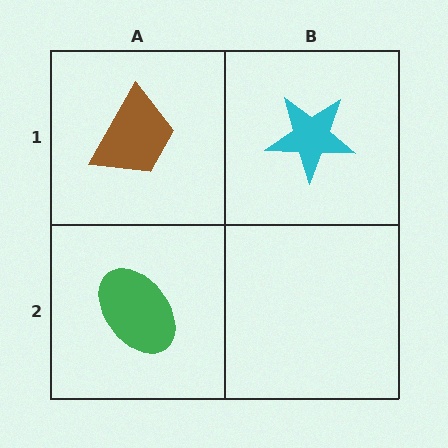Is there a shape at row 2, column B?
No, that cell is empty.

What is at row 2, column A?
A green ellipse.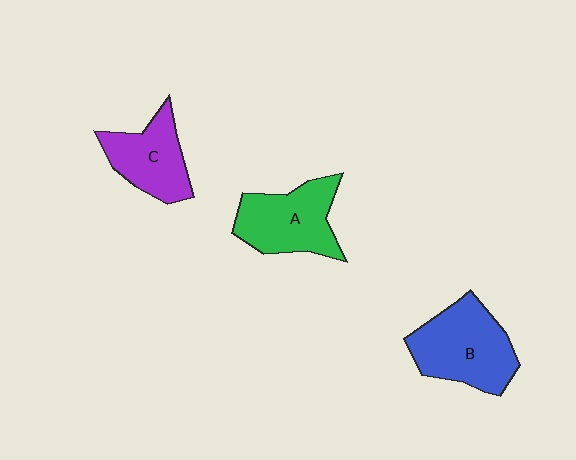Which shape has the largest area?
Shape B (blue).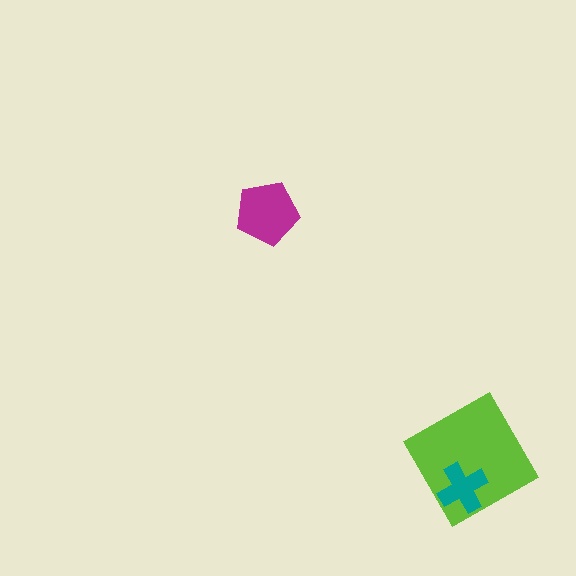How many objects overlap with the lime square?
1 object overlaps with the lime square.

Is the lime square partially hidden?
Yes, it is partially covered by another shape.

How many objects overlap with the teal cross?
1 object overlaps with the teal cross.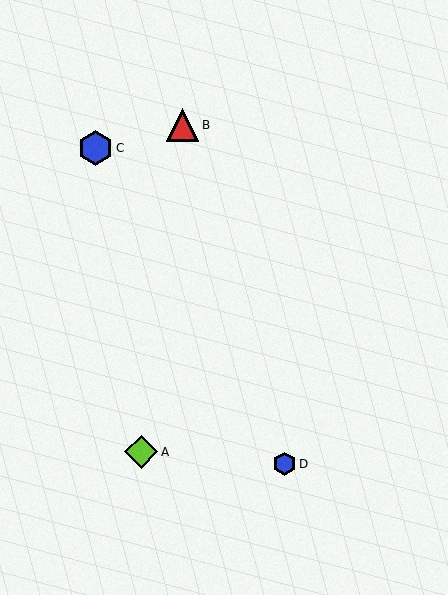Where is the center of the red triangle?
The center of the red triangle is at (182, 125).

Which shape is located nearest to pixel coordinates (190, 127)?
The red triangle (labeled B) at (182, 125) is nearest to that location.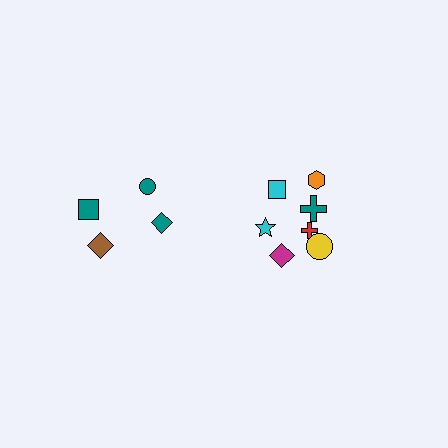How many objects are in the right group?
There are 7 objects.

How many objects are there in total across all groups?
There are 11 objects.